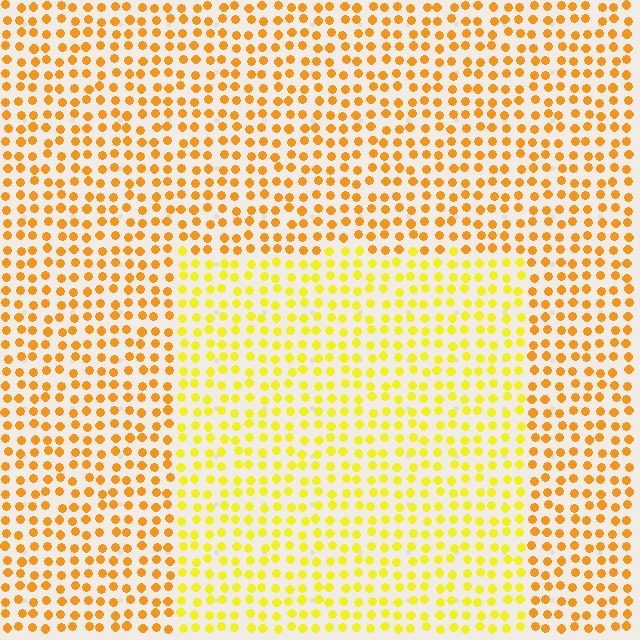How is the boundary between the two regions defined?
The boundary is defined purely by a slight shift in hue (about 27 degrees). Spacing, size, and orientation are identical on both sides.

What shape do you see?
I see a rectangle.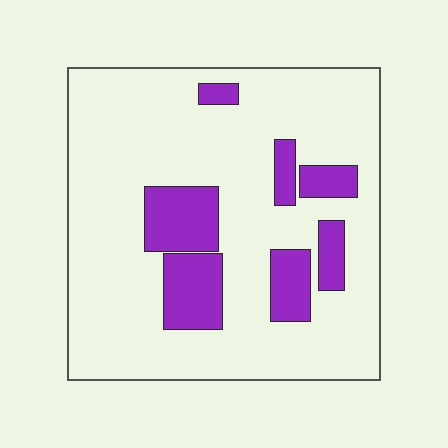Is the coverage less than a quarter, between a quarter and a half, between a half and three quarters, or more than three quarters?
Less than a quarter.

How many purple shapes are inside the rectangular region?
7.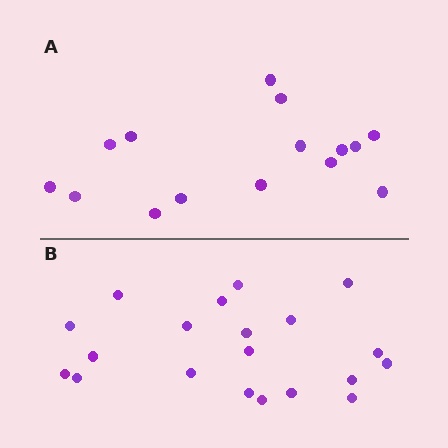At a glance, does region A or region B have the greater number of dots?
Region B (the bottom region) has more dots.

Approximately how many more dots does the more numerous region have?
Region B has about 5 more dots than region A.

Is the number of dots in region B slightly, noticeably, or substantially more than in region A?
Region B has noticeably more, but not dramatically so. The ratio is roughly 1.3 to 1.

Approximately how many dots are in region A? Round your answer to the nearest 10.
About 20 dots. (The exact count is 15, which rounds to 20.)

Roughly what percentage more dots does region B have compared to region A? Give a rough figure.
About 35% more.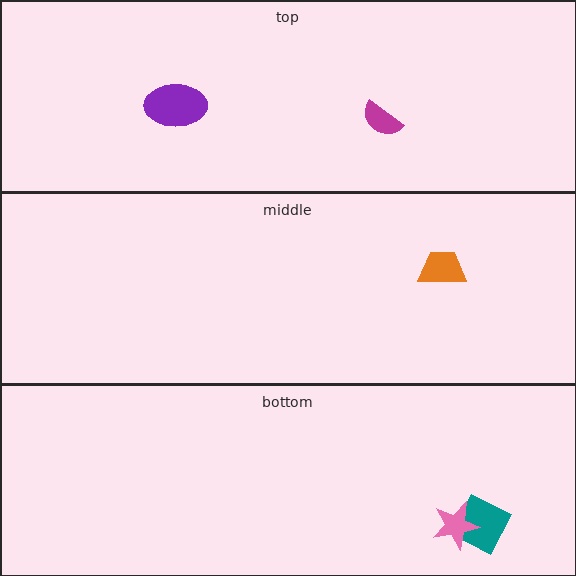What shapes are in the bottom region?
The teal diamond, the pink star.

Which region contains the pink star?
The bottom region.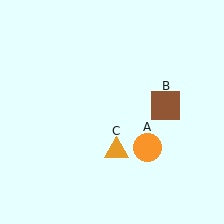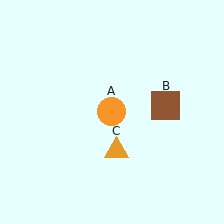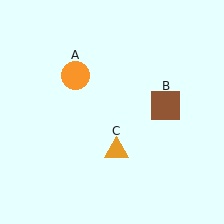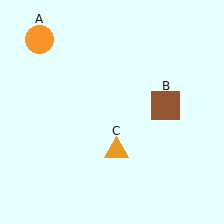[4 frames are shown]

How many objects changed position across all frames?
1 object changed position: orange circle (object A).